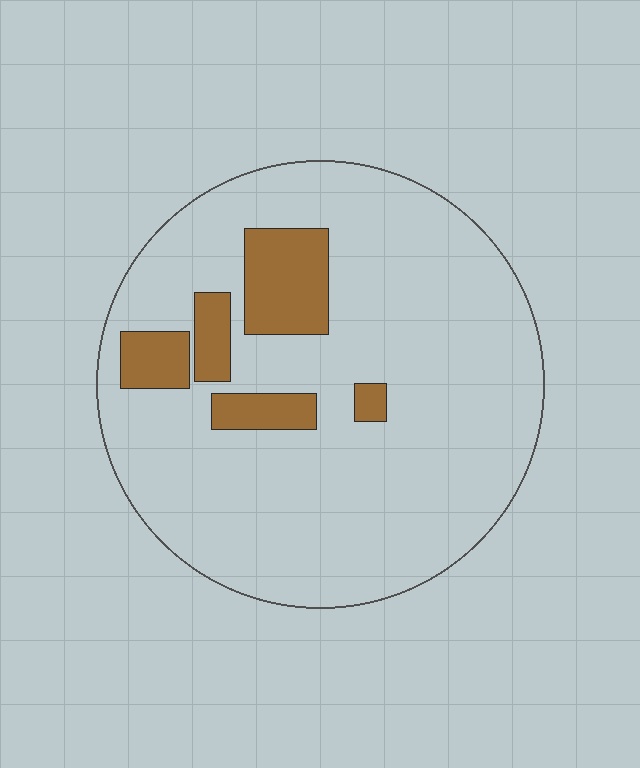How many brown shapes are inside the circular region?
5.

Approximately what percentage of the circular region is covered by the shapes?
Approximately 15%.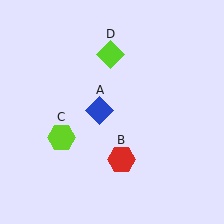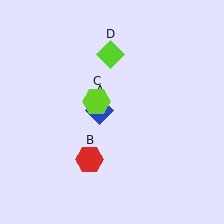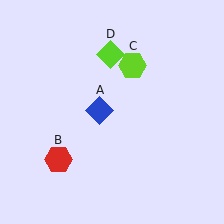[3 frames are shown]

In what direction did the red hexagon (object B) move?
The red hexagon (object B) moved left.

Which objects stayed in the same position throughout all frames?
Blue diamond (object A) and lime diamond (object D) remained stationary.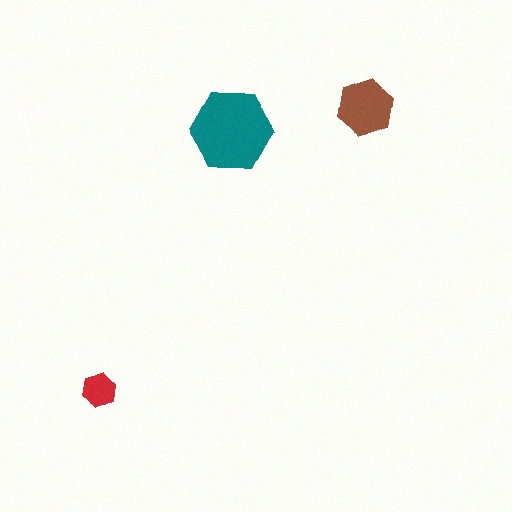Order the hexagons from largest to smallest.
the teal one, the brown one, the red one.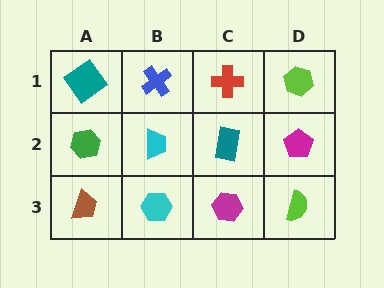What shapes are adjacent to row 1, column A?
A green hexagon (row 2, column A), a blue cross (row 1, column B).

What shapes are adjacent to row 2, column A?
A teal diamond (row 1, column A), a brown trapezoid (row 3, column A), a cyan trapezoid (row 2, column B).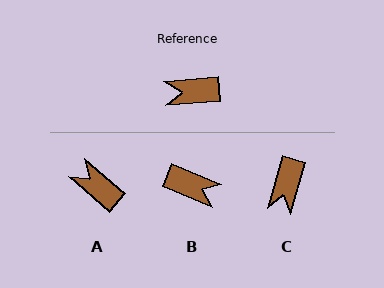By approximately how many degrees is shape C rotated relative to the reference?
Approximately 69 degrees counter-clockwise.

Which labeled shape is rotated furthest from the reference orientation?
B, about 153 degrees away.